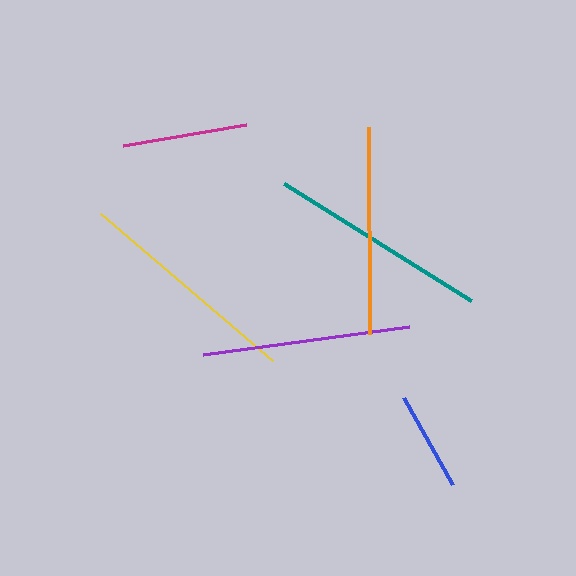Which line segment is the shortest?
The blue line is the shortest at approximately 100 pixels.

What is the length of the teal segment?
The teal segment is approximately 221 pixels long.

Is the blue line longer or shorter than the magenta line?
The magenta line is longer than the blue line.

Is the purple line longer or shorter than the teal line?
The teal line is longer than the purple line.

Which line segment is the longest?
The yellow line is the longest at approximately 226 pixels.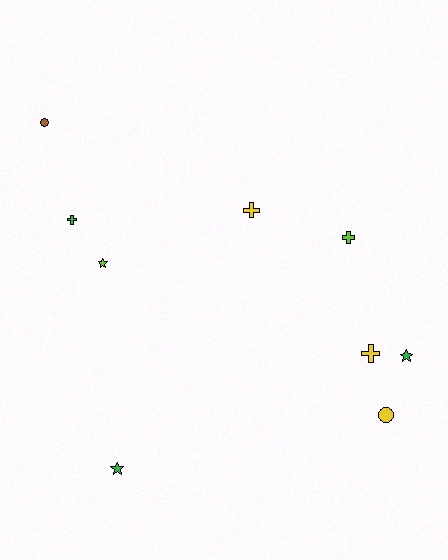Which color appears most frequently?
Green, with 3 objects.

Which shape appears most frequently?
Cross, with 4 objects.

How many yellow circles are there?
There is 1 yellow circle.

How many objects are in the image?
There are 9 objects.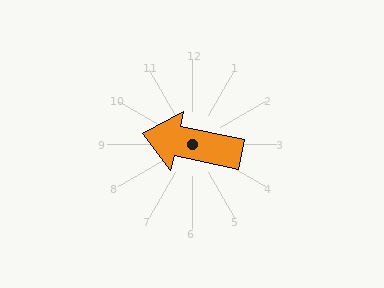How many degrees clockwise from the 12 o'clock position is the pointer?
Approximately 282 degrees.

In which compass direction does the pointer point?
West.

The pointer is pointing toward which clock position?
Roughly 9 o'clock.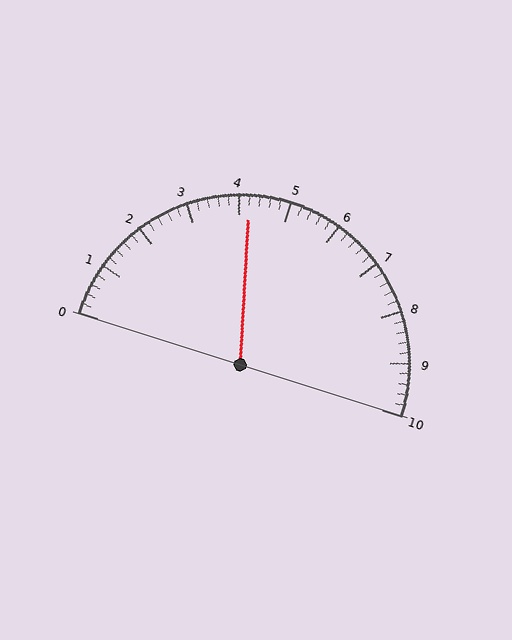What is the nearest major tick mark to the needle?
The nearest major tick mark is 4.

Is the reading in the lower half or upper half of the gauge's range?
The reading is in the lower half of the range (0 to 10).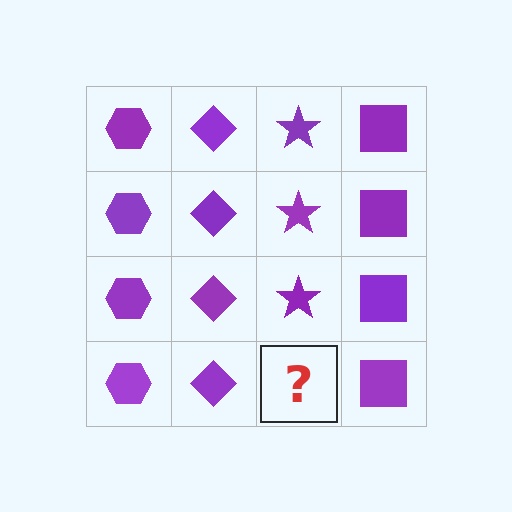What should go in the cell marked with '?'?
The missing cell should contain a purple star.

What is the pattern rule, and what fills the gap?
The rule is that each column has a consistent shape. The gap should be filled with a purple star.